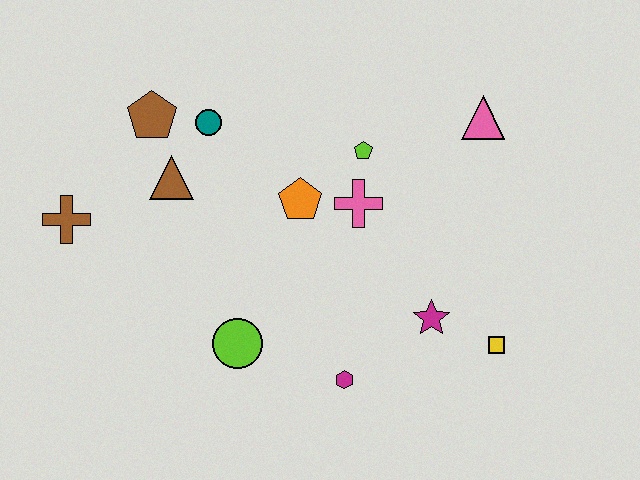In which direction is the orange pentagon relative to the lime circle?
The orange pentagon is above the lime circle.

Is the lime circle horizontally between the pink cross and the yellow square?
No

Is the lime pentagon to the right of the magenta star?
No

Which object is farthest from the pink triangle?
The brown cross is farthest from the pink triangle.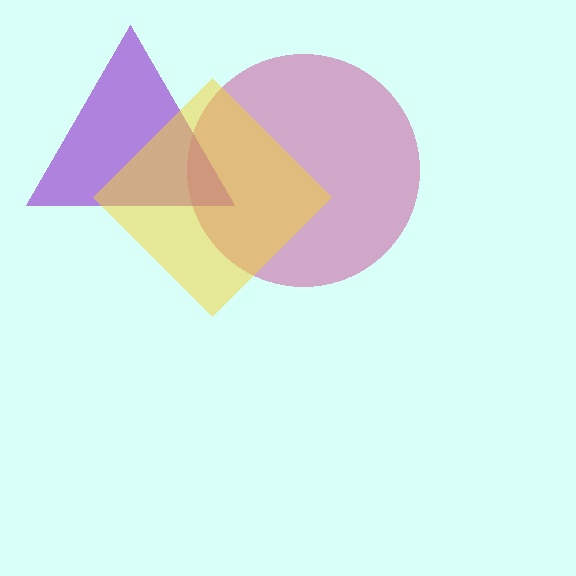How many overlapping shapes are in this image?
There are 3 overlapping shapes in the image.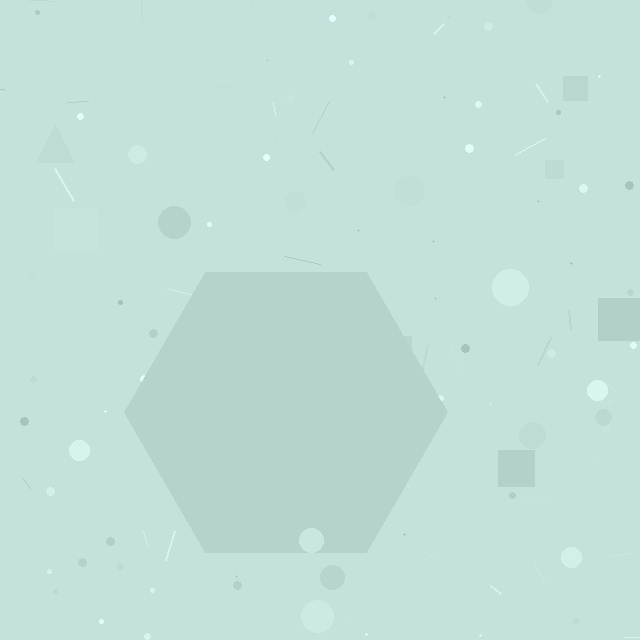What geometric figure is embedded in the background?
A hexagon is embedded in the background.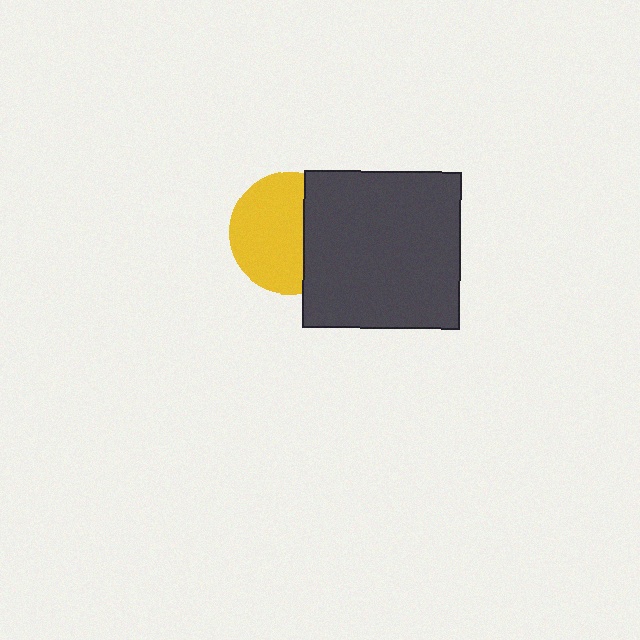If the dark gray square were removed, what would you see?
You would see the complete yellow circle.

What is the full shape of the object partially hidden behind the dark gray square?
The partially hidden object is a yellow circle.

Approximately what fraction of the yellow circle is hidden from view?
Roughly 37% of the yellow circle is hidden behind the dark gray square.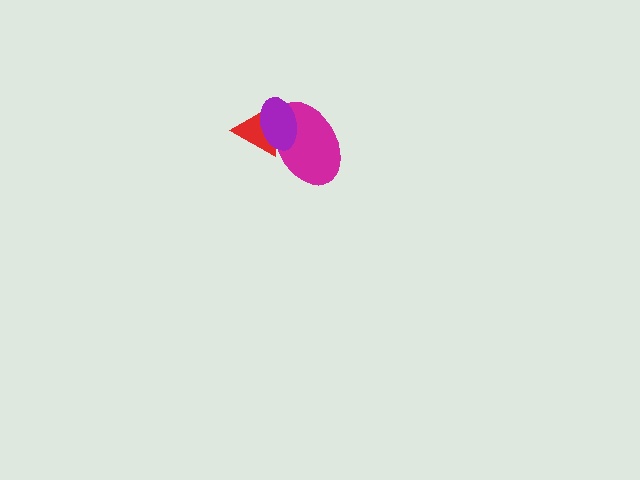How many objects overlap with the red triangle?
2 objects overlap with the red triangle.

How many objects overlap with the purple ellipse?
2 objects overlap with the purple ellipse.